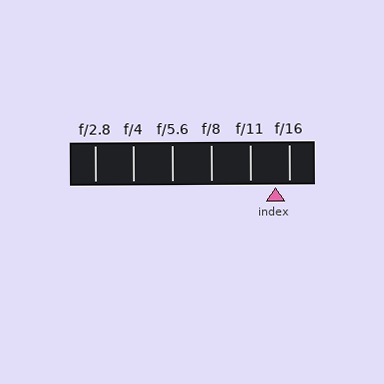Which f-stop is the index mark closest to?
The index mark is closest to f/16.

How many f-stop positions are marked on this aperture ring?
There are 6 f-stop positions marked.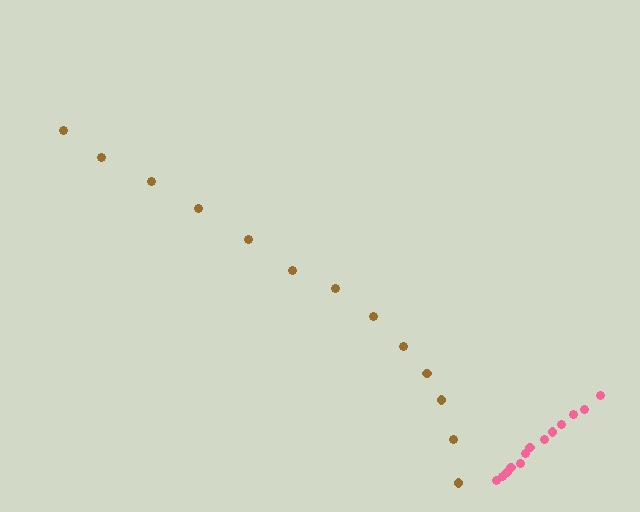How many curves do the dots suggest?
There are 2 distinct paths.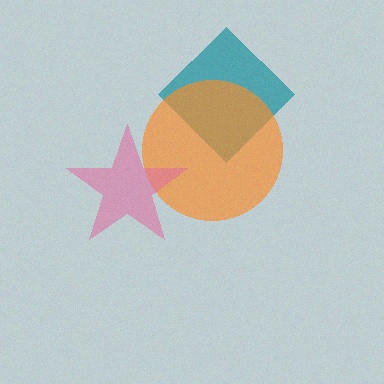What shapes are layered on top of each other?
The layered shapes are: a teal diamond, an orange circle, a pink star.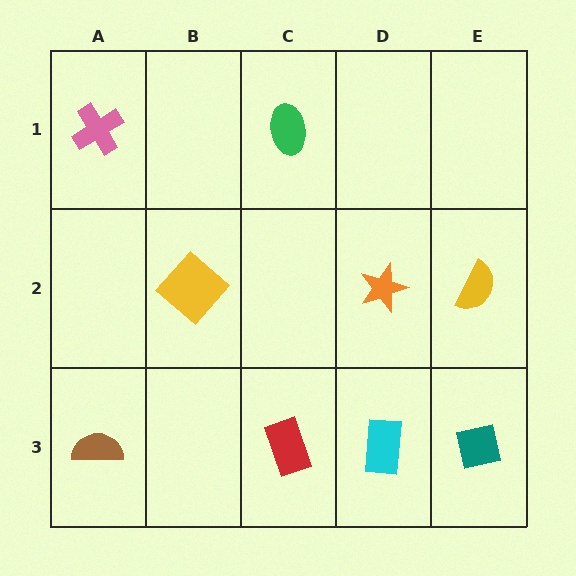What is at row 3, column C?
A red rectangle.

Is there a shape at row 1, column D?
No, that cell is empty.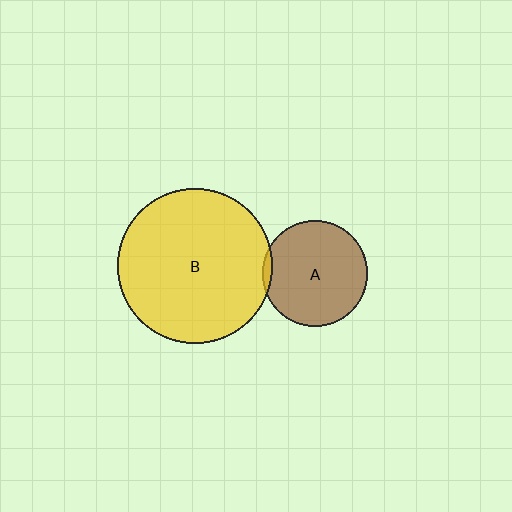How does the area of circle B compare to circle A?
Approximately 2.1 times.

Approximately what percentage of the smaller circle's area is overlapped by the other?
Approximately 5%.